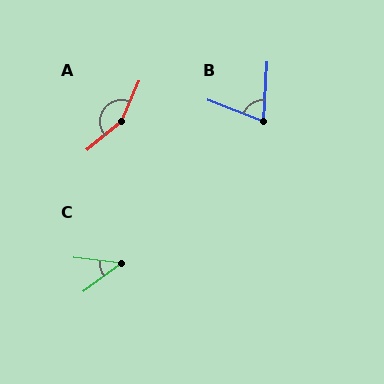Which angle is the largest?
A, at approximately 153 degrees.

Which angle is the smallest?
C, at approximately 43 degrees.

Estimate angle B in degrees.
Approximately 72 degrees.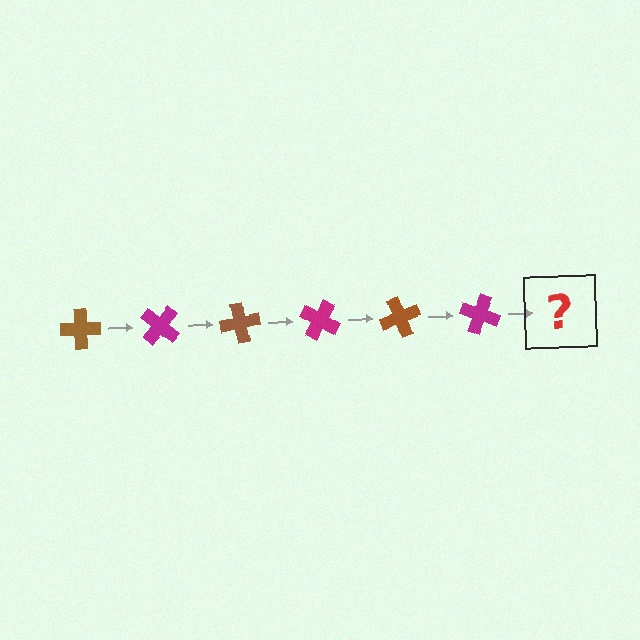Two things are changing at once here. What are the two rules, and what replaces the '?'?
The two rules are that it rotates 40 degrees each step and the color cycles through brown and magenta. The '?' should be a brown cross, rotated 240 degrees from the start.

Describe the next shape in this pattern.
It should be a brown cross, rotated 240 degrees from the start.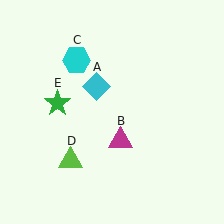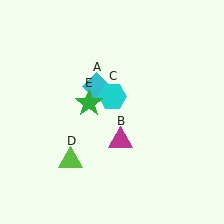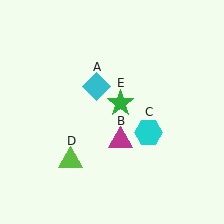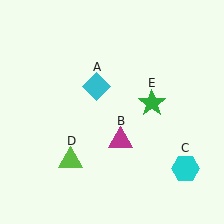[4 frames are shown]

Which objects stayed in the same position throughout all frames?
Cyan diamond (object A) and magenta triangle (object B) and lime triangle (object D) remained stationary.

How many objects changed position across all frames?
2 objects changed position: cyan hexagon (object C), green star (object E).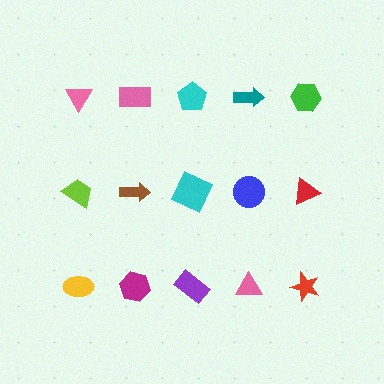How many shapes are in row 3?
5 shapes.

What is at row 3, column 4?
A pink triangle.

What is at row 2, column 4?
A blue circle.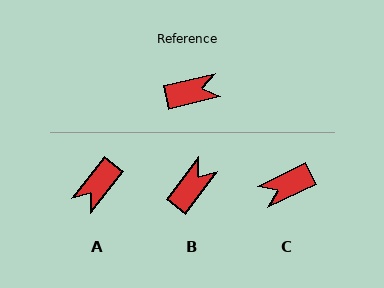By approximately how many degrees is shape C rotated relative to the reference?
Approximately 168 degrees clockwise.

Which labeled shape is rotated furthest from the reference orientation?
C, about 168 degrees away.